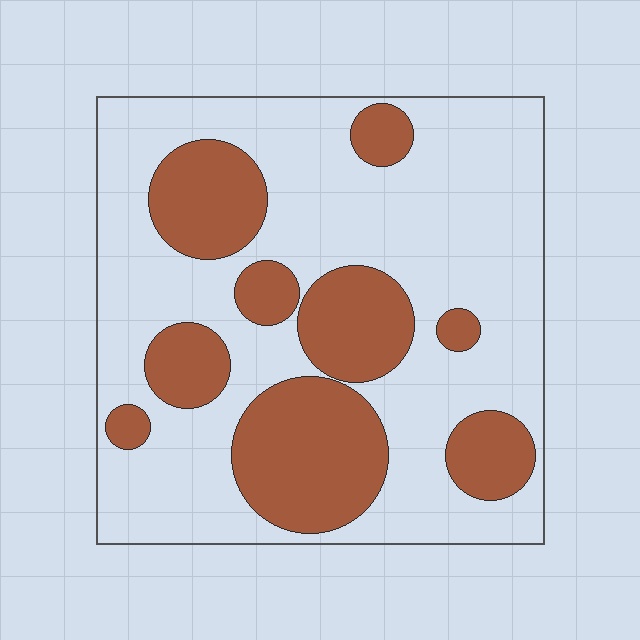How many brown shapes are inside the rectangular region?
9.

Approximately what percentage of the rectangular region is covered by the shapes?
Approximately 30%.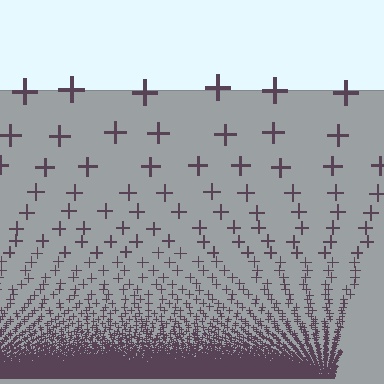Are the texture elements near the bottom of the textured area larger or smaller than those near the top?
Smaller. The gradient is inverted — elements near the bottom are smaller and denser.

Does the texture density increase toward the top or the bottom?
Density increases toward the bottom.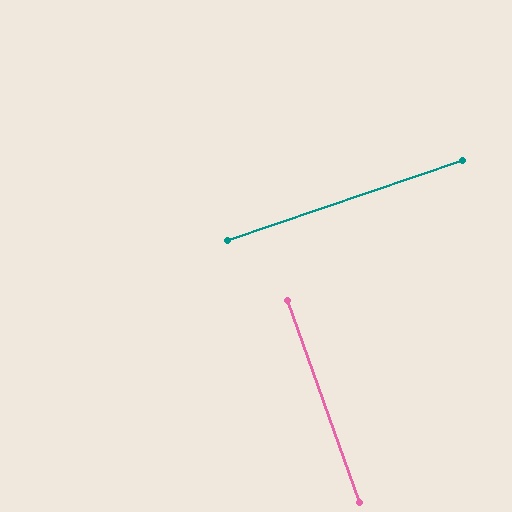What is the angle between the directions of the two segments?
Approximately 89 degrees.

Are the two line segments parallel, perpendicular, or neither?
Perpendicular — they meet at approximately 89°.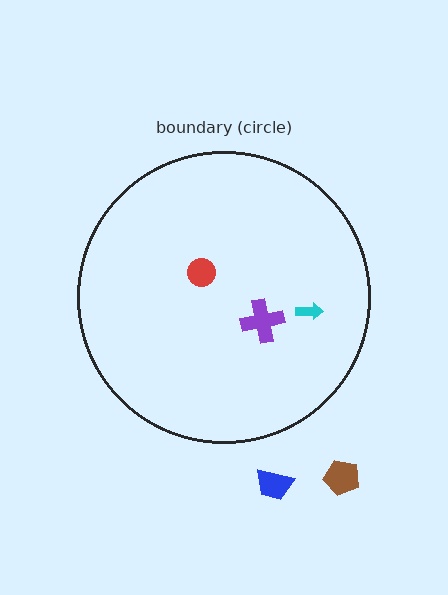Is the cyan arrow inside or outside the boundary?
Inside.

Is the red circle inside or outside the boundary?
Inside.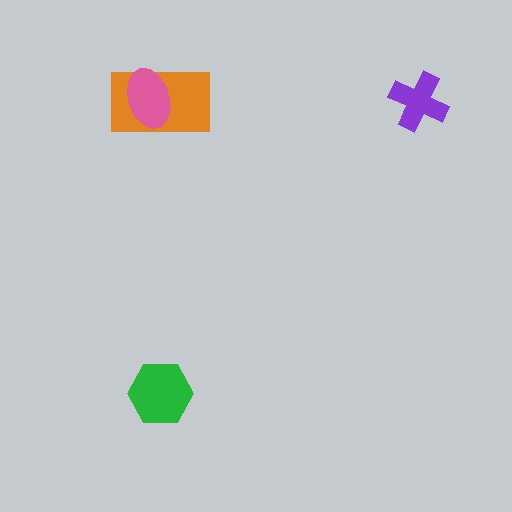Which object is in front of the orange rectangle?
The pink ellipse is in front of the orange rectangle.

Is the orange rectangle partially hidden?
Yes, it is partially covered by another shape.